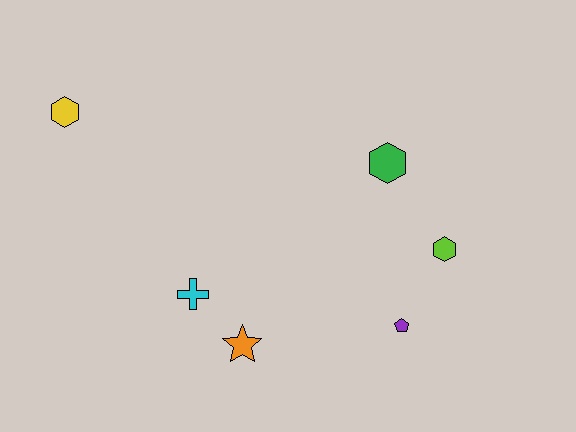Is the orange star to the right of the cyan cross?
Yes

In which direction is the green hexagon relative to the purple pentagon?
The green hexagon is above the purple pentagon.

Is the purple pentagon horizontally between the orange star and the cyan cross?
No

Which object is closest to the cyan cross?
The orange star is closest to the cyan cross.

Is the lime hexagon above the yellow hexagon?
No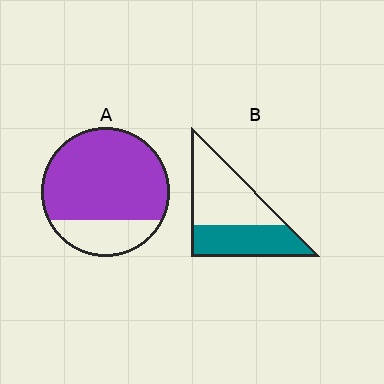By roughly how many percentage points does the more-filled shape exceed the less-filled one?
By roughly 35 percentage points (A over B).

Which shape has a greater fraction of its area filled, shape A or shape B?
Shape A.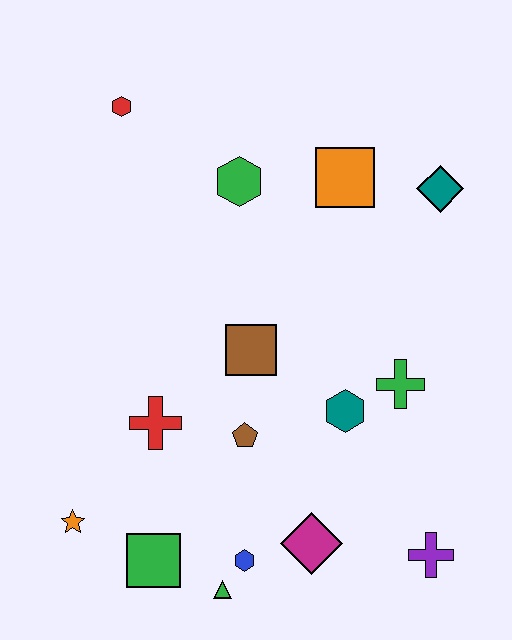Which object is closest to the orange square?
The teal diamond is closest to the orange square.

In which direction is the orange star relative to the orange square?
The orange star is below the orange square.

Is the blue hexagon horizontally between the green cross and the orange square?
No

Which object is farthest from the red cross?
The teal diamond is farthest from the red cross.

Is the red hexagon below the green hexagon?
No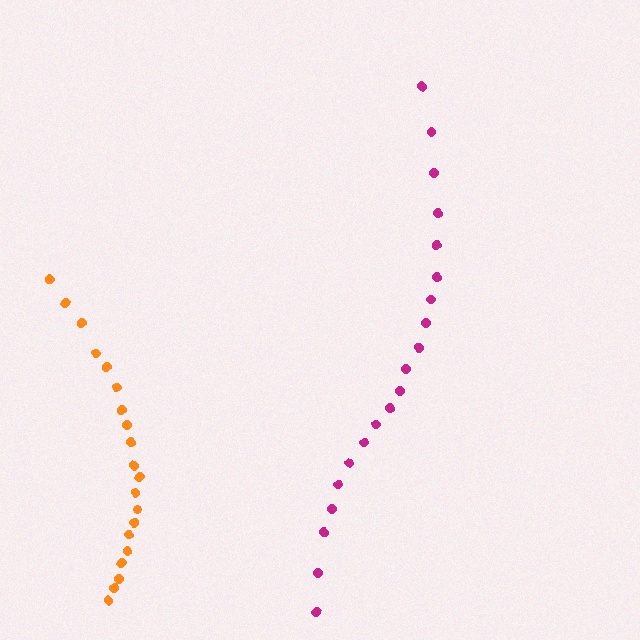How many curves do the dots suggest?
There are 2 distinct paths.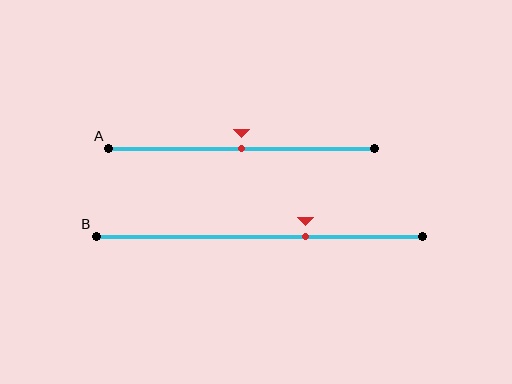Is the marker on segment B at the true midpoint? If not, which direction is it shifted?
No, the marker on segment B is shifted to the right by about 14% of the segment length.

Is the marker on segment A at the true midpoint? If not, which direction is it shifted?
Yes, the marker on segment A is at the true midpoint.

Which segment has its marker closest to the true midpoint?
Segment A has its marker closest to the true midpoint.